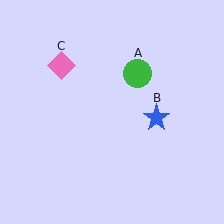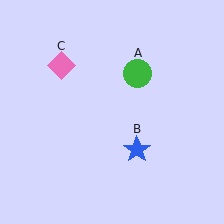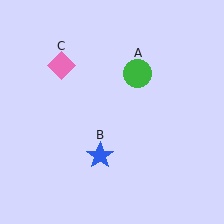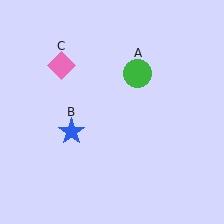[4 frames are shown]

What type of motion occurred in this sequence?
The blue star (object B) rotated clockwise around the center of the scene.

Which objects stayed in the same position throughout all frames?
Green circle (object A) and pink diamond (object C) remained stationary.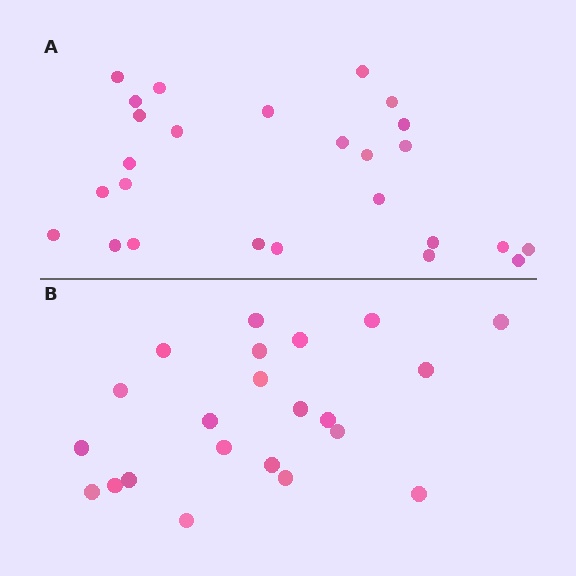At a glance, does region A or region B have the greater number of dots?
Region A (the top region) has more dots.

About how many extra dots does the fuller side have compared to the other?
Region A has about 4 more dots than region B.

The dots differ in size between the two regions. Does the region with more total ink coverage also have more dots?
No. Region B has more total ink coverage because its dots are larger, but region A actually contains more individual dots. Total area can be misleading — the number of items is what matters here.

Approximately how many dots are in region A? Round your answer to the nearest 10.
About 30 dots. (The exact count is 26, which rounds to 30.)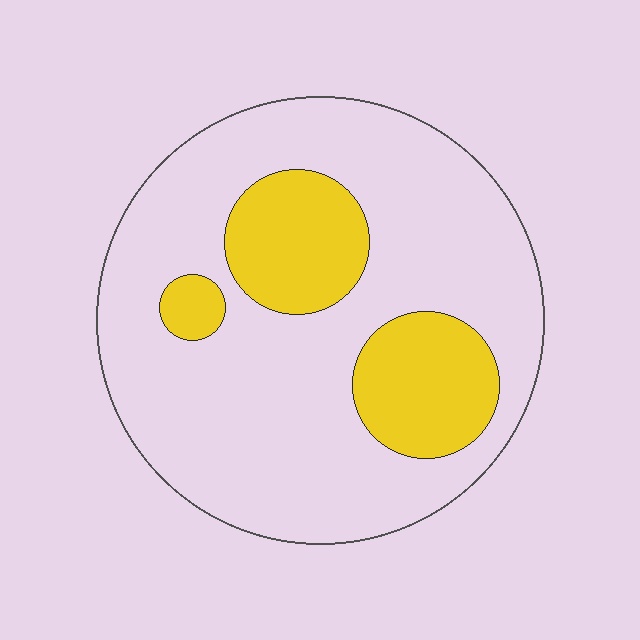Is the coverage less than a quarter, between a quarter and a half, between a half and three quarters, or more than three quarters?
Less than a quarter.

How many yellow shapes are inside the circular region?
3.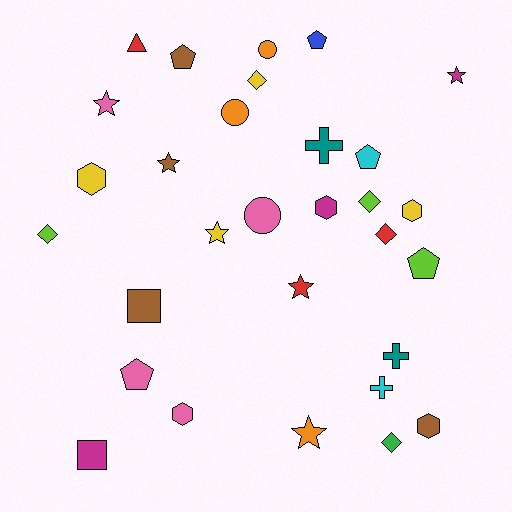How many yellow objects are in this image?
There are 4 yellow objects.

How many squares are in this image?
There are 2 squares.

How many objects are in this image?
There are 30 objects.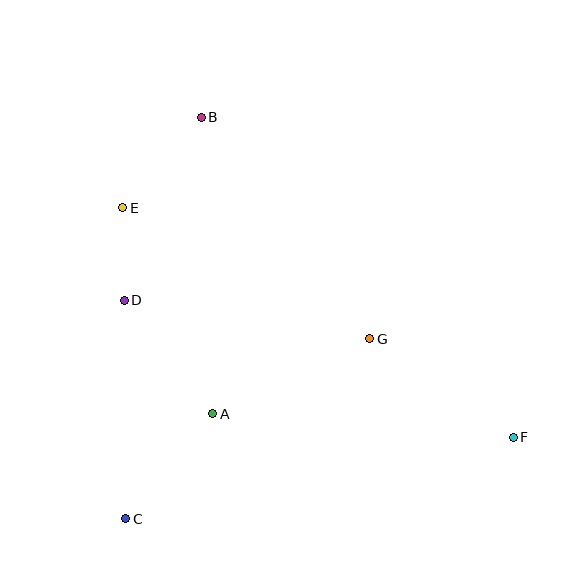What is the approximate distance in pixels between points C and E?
The distance between C and E is approximately 311 pixels.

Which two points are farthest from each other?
Points E and F are farthest from each other.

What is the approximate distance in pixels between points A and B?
The distance between A and B is approximately 297 pixels.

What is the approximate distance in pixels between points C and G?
The distance between C and G is approximately 303 pixels.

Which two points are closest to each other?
Points D and E are closest to each other.